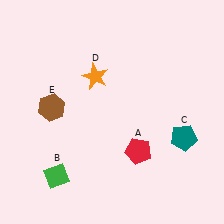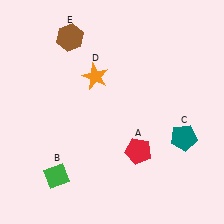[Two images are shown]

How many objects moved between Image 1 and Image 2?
1 object moved between the two images.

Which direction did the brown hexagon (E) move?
The brown hexagon (E) moved up.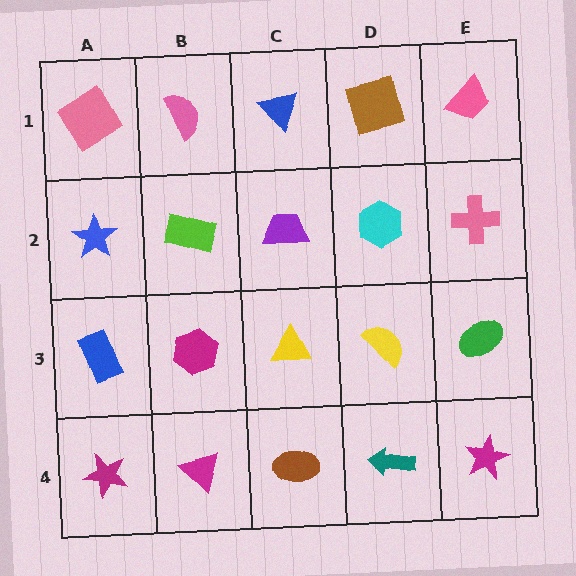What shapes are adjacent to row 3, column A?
A blue star (row 2, column A), a magenta star (row 4, column A), a magenta hexagon (row 3, column B).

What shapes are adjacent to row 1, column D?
A cyan hexagon (row 2, column D), a blue triangle (row 1, column C), a pink trapezoid (row 1, column E).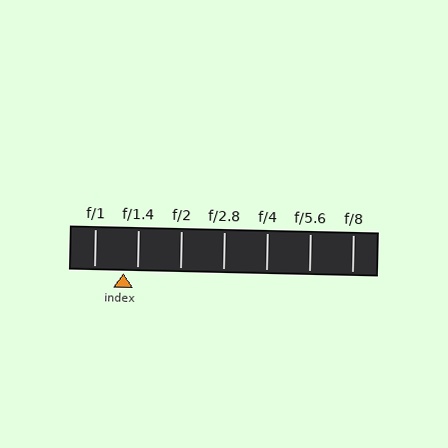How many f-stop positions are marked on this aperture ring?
There are 7 f-stop positions marked.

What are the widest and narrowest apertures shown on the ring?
The widest aperture shown is f/1 and the narrowest is f/8.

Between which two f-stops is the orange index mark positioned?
The index mark is between f/1 and f/1.4.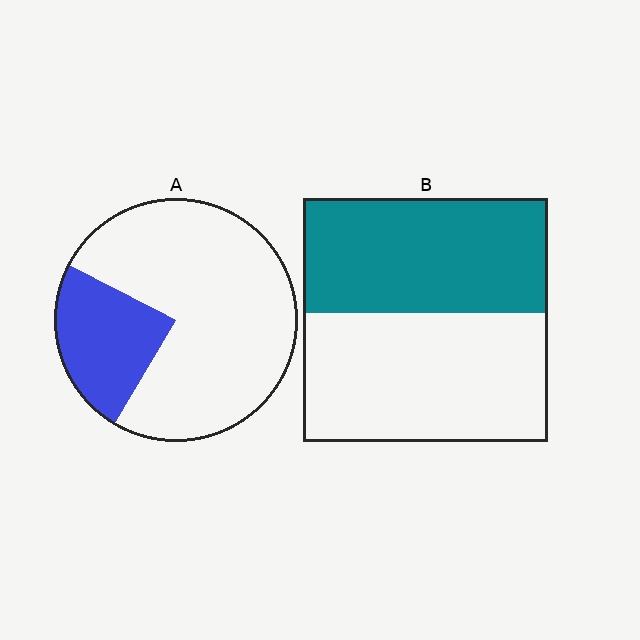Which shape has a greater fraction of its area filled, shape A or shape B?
Shape B.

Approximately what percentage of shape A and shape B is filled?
A is approximately 25% and B is approximately 45%.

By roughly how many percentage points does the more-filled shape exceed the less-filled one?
By roughly 25 percentage points (B over A).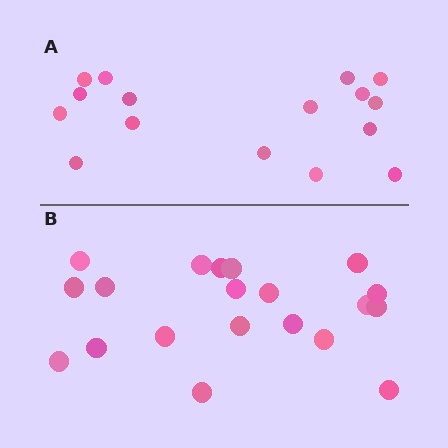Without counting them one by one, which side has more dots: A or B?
Region B (the bottom region) has more dots.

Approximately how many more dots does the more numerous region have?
Region B has about 4 more dots than region A.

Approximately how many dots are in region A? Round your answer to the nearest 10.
About 20 dots. (The exact count is 16, which rounds to 20.)